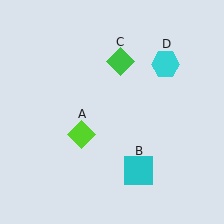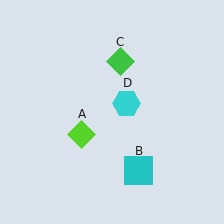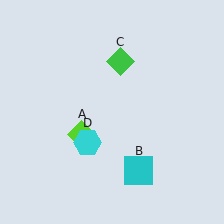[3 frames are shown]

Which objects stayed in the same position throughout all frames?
Lime diamond (object A) and cyan square (object B) and green diamond (object C) remained stationary.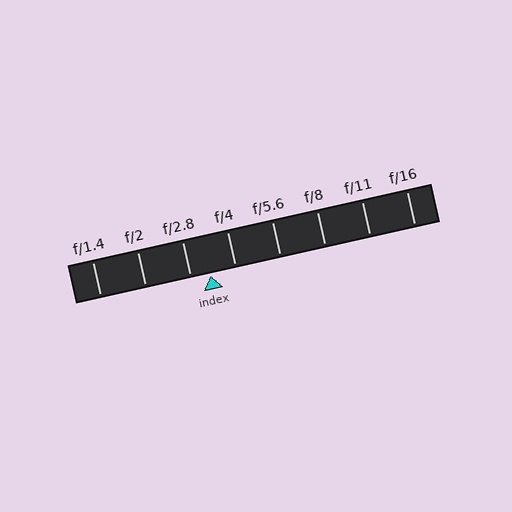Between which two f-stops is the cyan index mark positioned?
The index mark is between f/2.8 and f/4.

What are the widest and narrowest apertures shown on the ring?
The widest aperture shown is f/1.4 and the narrowest is f/16.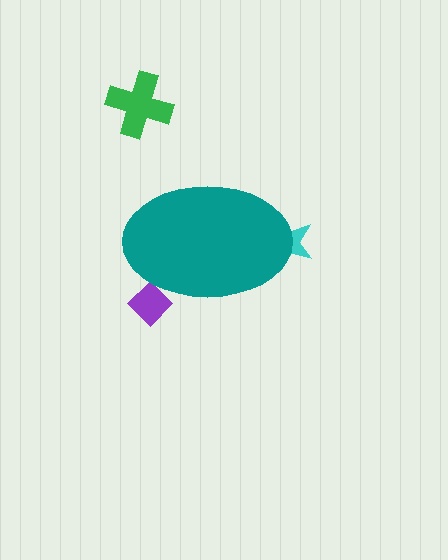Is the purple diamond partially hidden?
Yes, the purple diamond is partially hidden behind the teal ellipse.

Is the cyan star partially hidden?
Yes, the cyan star is partially hidden behind the teal ellipse.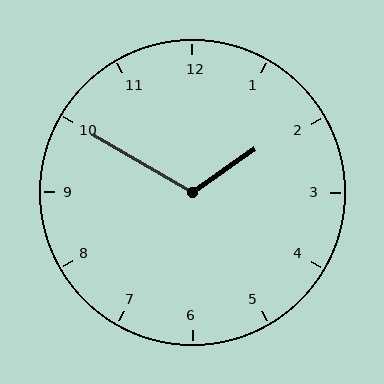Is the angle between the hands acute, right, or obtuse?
It is obtuse.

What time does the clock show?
1:50.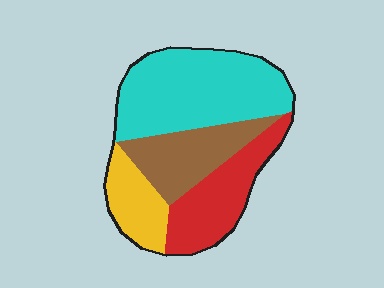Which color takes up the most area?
Cyan, at roughly 40%.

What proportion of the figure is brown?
Brown covers around 20% of the figure.